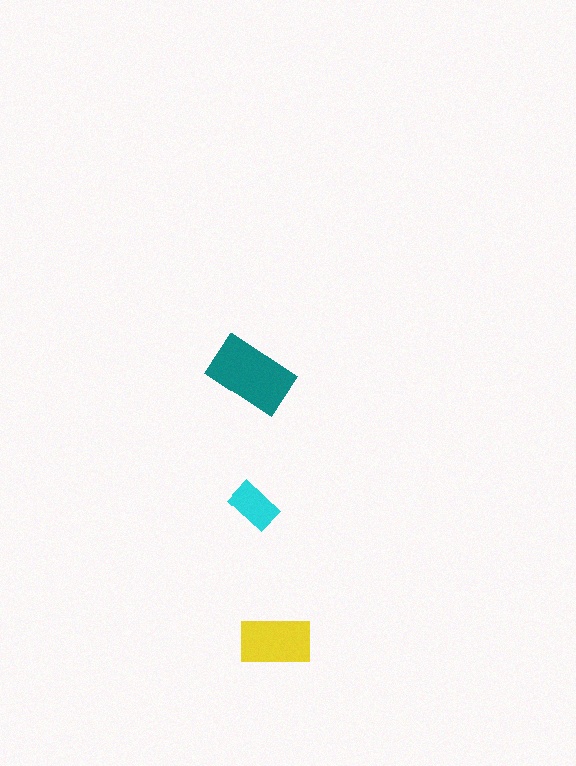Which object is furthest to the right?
The yellow rectangle is rightmost.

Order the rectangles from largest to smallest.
the teal one, the yellow one, the cyan one.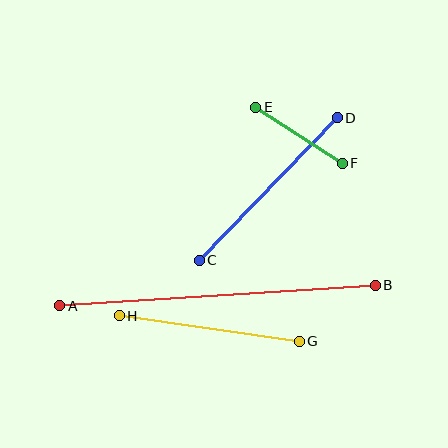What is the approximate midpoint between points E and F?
The midpoint is at approximately (299, 135) pixels.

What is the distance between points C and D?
The distance is approximately 199 pixels.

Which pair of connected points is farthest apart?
Points A and B are farthest apart.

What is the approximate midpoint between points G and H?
The midpoint is at approximately (209, 328) pixels.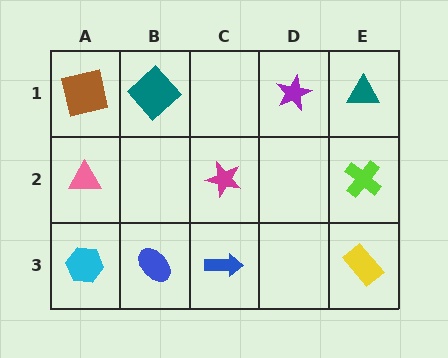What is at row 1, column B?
A teal diamond.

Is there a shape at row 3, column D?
No, that cell is empty.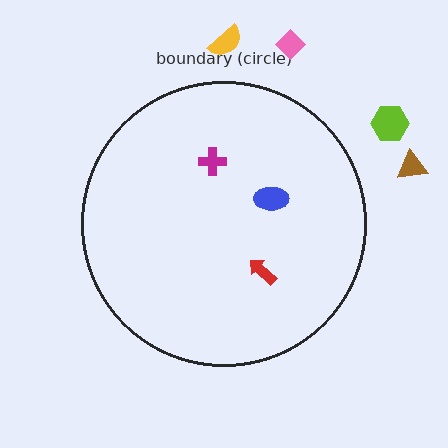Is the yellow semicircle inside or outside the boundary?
Outside.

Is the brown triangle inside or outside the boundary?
Outside.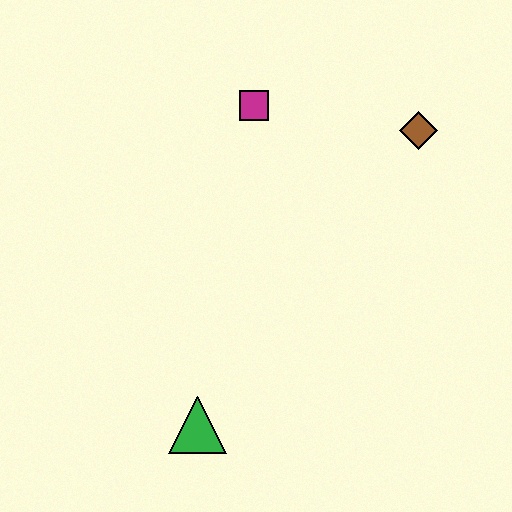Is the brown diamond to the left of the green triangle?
No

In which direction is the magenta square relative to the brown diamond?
The magenta square is to the left of the brown diamond.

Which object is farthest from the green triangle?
The brown diamond is farthest from the green triangle.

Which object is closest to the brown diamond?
The magenta square is closest to the brown diamond.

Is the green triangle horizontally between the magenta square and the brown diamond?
No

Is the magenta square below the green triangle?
No